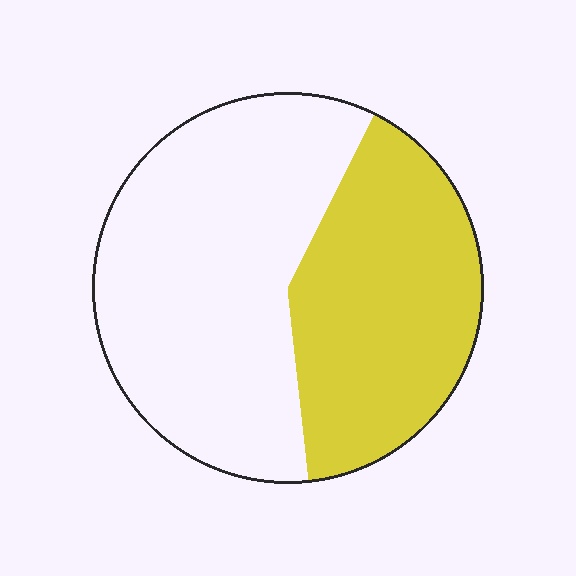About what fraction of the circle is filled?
About two fifths (2/5).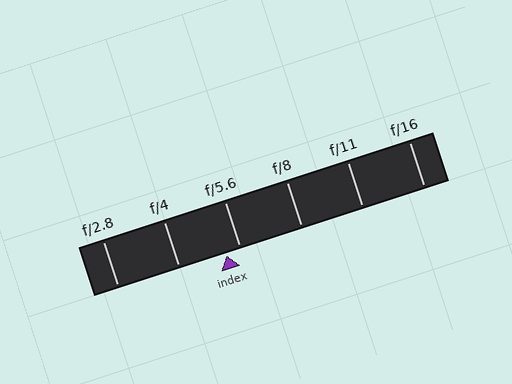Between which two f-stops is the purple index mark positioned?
The index mark is between f/4 and f/5.6.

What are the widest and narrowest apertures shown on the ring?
The widest aperture shown is f/2.8 and the narrowest is f/16.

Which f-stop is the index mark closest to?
The index mark is closest to f/5.6.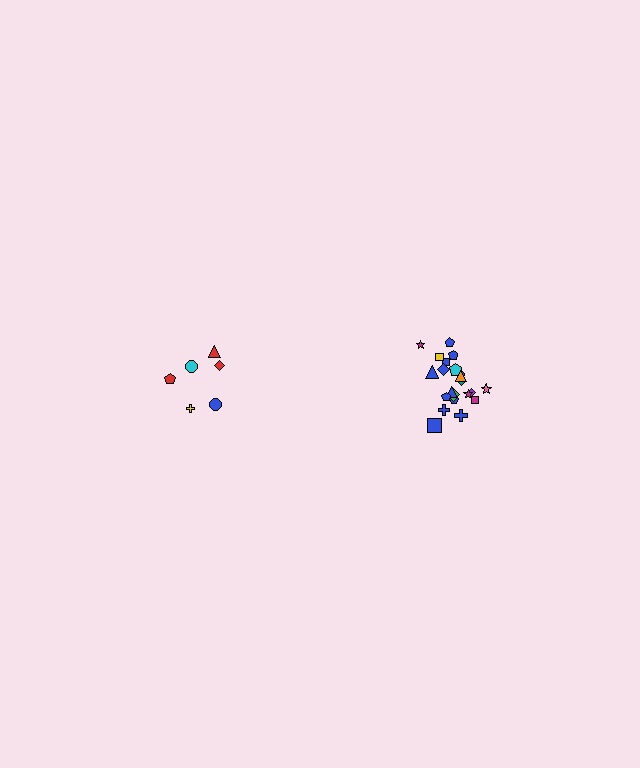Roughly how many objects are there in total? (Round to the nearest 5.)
Roughly 30 objects in total.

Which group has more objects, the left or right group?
The right group.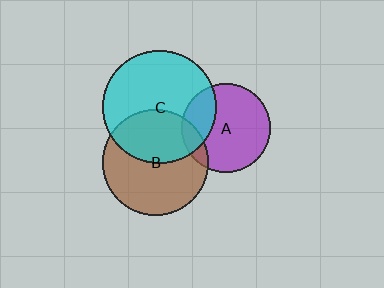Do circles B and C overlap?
Yes.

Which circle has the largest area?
Circle C (cyan).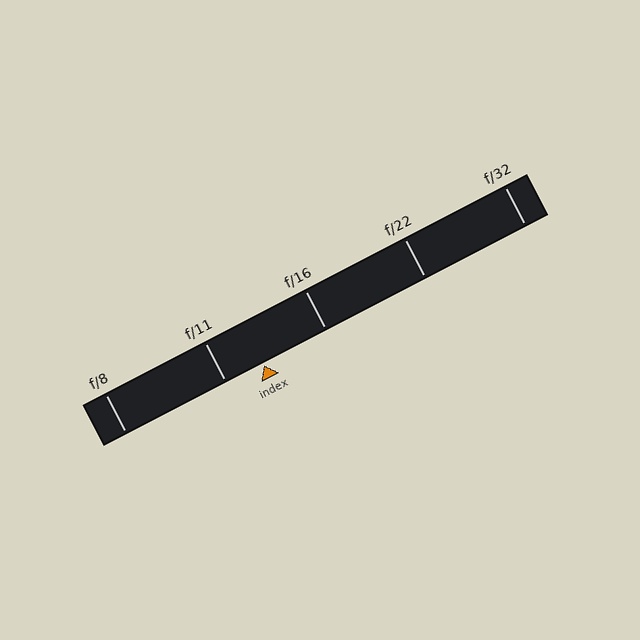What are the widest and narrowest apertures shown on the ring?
The widest aperture shown is f/8 and the narrowest is f/32.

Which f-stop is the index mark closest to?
The index mark is closest to f/11.